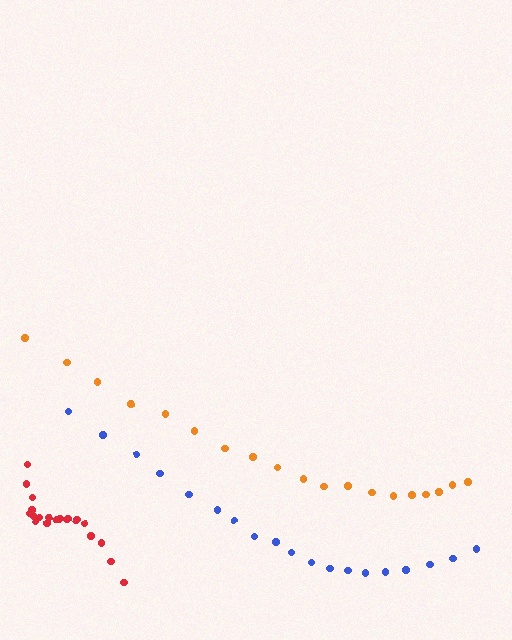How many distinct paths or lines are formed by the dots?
There are 3 distinct paths.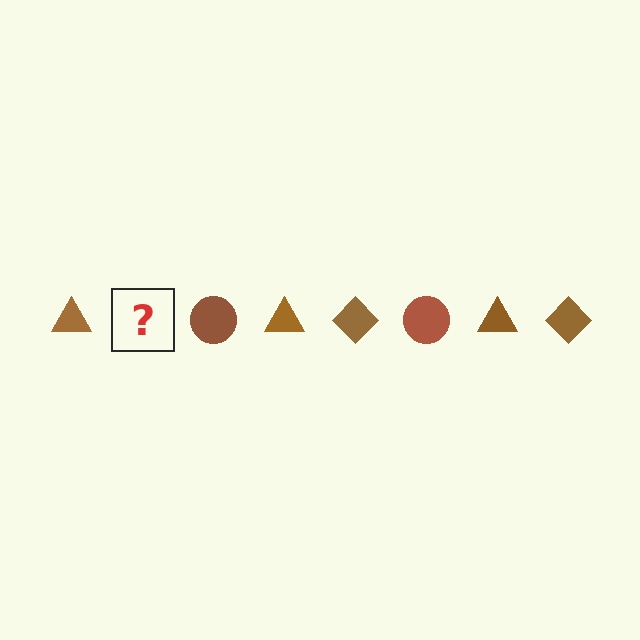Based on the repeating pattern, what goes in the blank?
The blank should be a brown diamond.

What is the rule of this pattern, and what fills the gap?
The rule is that the pattern cycles through triangle, diamond, circle shapes in brown. The gap should be filled with a brown diamond.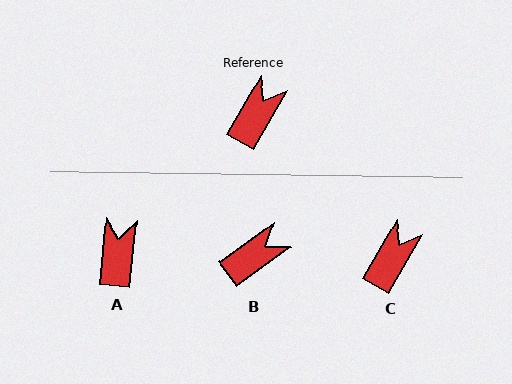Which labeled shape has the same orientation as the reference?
C.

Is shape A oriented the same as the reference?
No, it is off by about 24 degrees.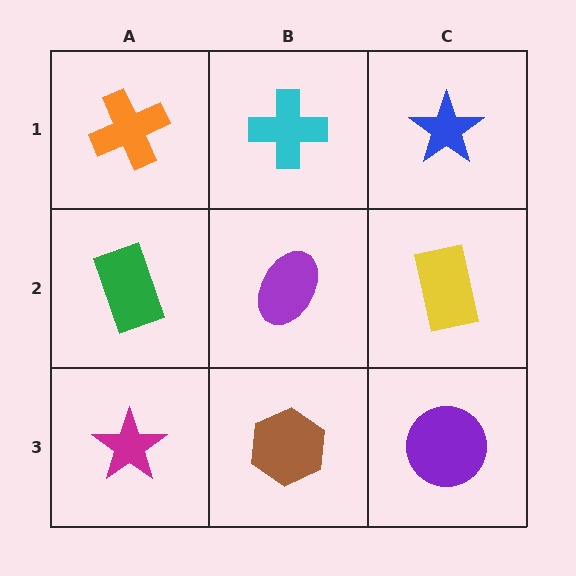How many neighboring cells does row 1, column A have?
2.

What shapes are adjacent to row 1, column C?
A yellow rectangle (row 2, column C), a cyan cross (row 1, column B).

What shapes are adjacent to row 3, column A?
A green rectangle (row 2, column A), a brown hexagon (row 3, column B).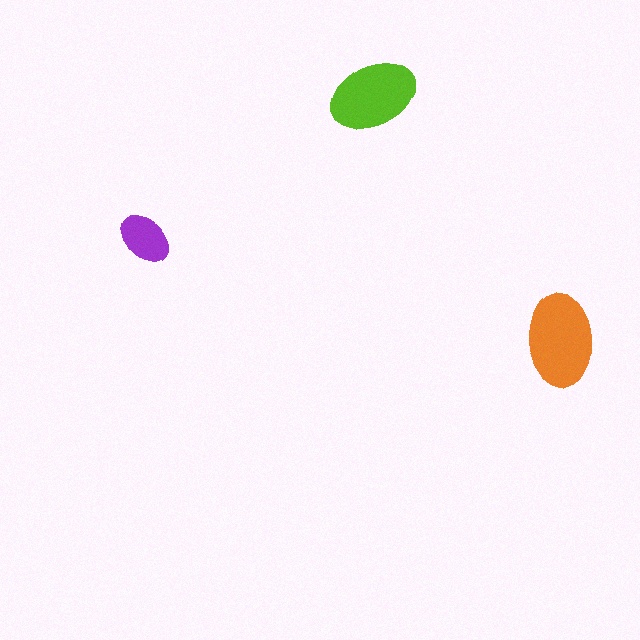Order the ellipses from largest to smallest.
the orange one, the lime one, the purple one.